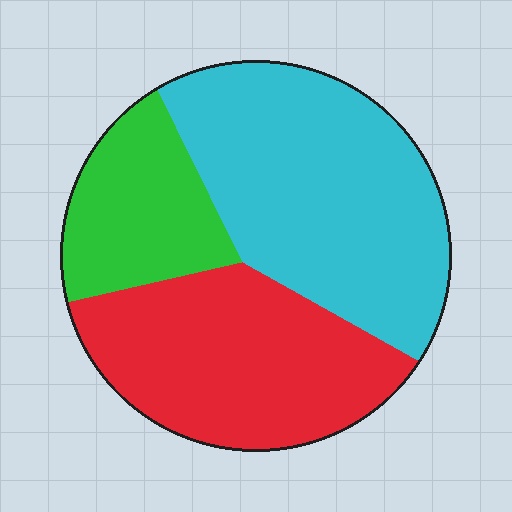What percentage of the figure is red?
Red takes up about three eighths (3/8) of the figure.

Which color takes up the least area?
Green, at roughly 20%.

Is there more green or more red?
Red.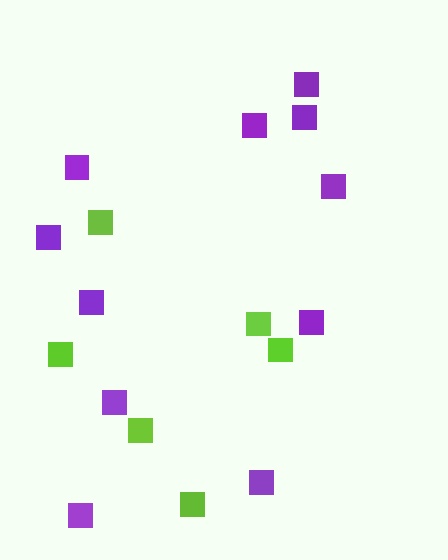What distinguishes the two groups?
There are 2 groups: one group of lime squares (6) and one group of purple squares (11).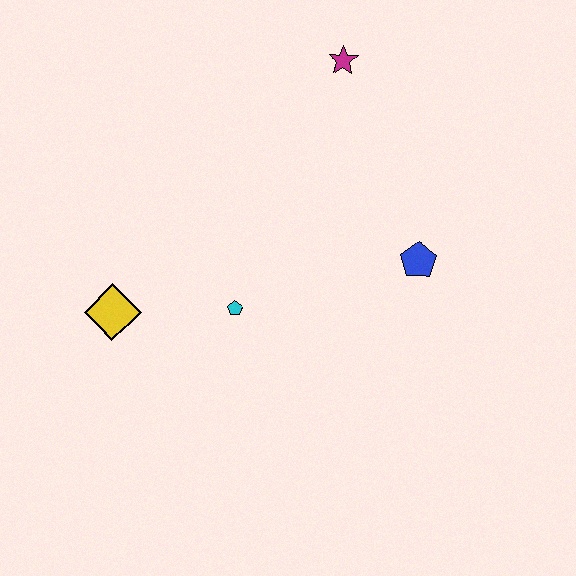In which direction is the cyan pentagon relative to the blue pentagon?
The cyan pentagon is to the left of the blue pentagon.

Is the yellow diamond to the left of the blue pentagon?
Yes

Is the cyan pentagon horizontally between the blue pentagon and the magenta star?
No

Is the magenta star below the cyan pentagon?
No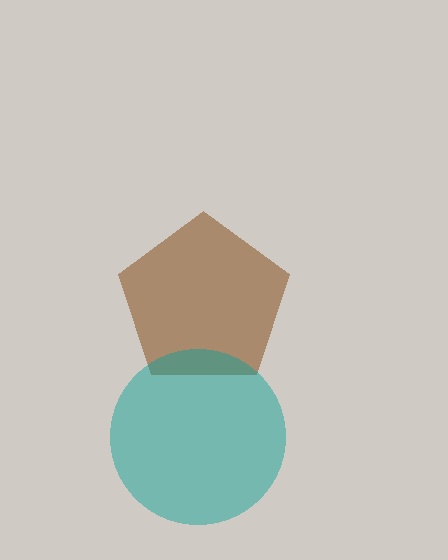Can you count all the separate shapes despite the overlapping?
Yes, there are 2 separate shapes.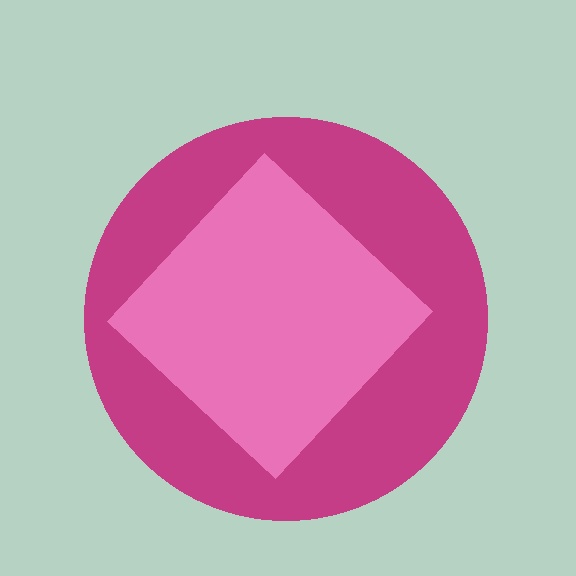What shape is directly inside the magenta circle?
The pink diamond.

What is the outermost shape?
The magenta circle.